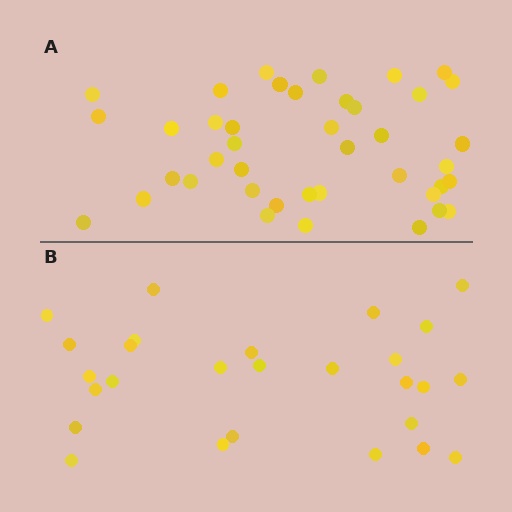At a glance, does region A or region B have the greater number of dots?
Region A (the top region) has more dots.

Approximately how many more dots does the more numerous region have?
Region A has approximately 15 more dots than region B.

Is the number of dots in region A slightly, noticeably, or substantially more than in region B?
Region A has substantially more. The ratio is roughly 1.5 to 1.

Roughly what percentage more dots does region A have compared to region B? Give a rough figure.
About 50% more.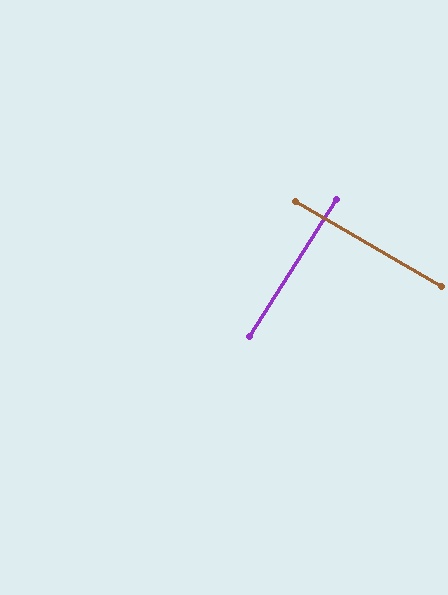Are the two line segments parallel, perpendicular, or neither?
Perpendicular — they meet at approximately 88°.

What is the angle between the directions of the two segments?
Approximately 88 degrees.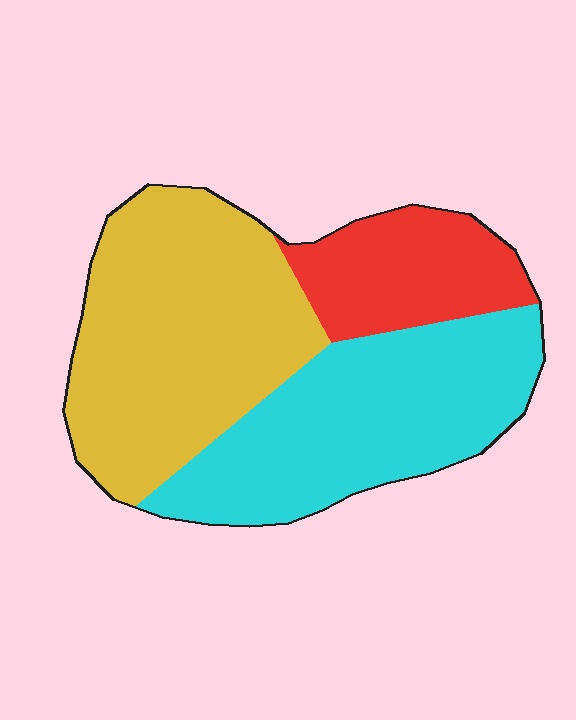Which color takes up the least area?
Red, at roughly 20%.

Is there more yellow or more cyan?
Yellow.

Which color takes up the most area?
Yellow, at roughly 45%.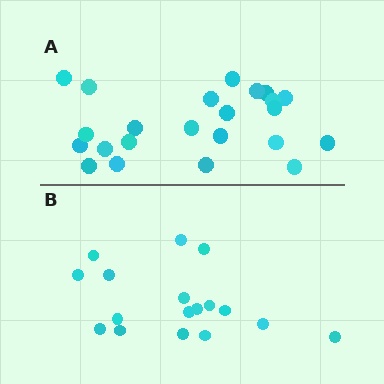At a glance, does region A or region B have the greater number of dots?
Region A (the top region) has more dots.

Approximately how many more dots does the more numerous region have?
Region A has about 6 more dots than region B.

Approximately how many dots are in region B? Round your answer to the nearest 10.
About 20 dots. (The exact count is 17, which rounds to 20.)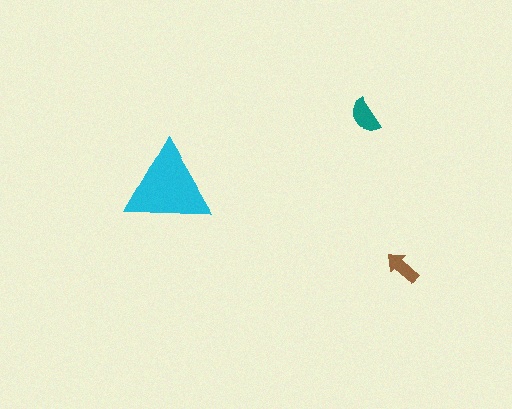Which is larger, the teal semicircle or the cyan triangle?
The cyan triangle.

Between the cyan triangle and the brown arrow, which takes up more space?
The cyan triangle.